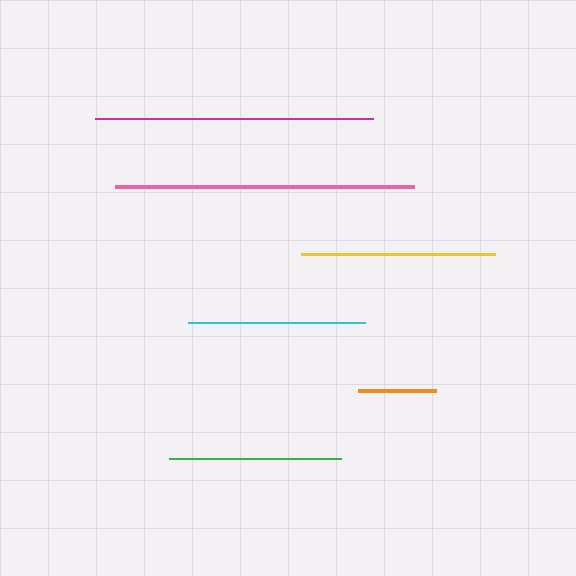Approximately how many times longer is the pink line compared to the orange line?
The pink line is approximately 3.8 times the length of the orange line.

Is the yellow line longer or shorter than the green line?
The yellow line is longer than the green line.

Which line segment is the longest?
The pink line is the longest at approximately 299 pixels.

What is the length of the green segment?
The green segment is approximately 172 pixels long.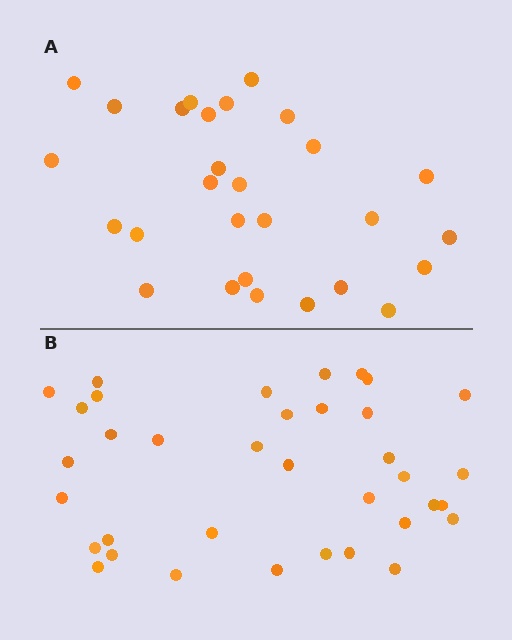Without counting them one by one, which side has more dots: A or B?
Region B (the bottom region) has more dots.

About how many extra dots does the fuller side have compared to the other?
Region B has roughly 8 or so more dots than region A.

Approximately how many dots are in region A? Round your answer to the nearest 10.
About 30 dots. (The exact count is 28, which rounds to 30.)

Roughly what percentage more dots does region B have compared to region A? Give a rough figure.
About 30% more.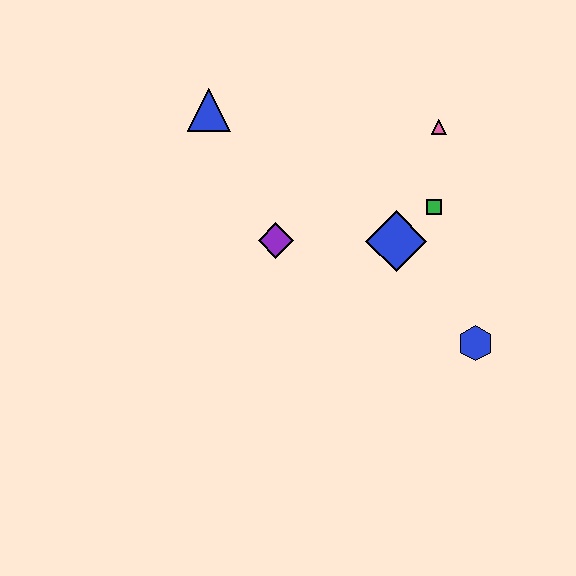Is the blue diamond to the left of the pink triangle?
Yes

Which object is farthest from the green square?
The blue triangle is farthest from the green square.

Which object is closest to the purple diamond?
The blue diamond is closest to the purple diamond.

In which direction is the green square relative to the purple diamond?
The green square is to the right of the purple diamond.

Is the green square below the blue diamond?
No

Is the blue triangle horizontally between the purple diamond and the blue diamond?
No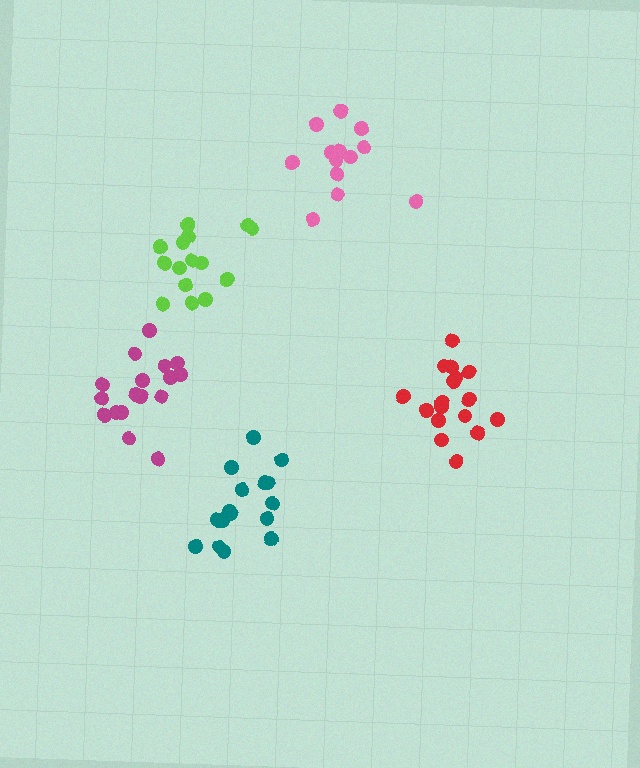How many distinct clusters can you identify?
There are 5 distinct clusters.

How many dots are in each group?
Group 1: 16 dots, Group 2: 14 dots, Group 3: 15 dots, Group 4: 17 dots, Group 5: 17 dots (79 total).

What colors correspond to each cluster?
The clusters are colored: teal, pink, lime, red, magenta.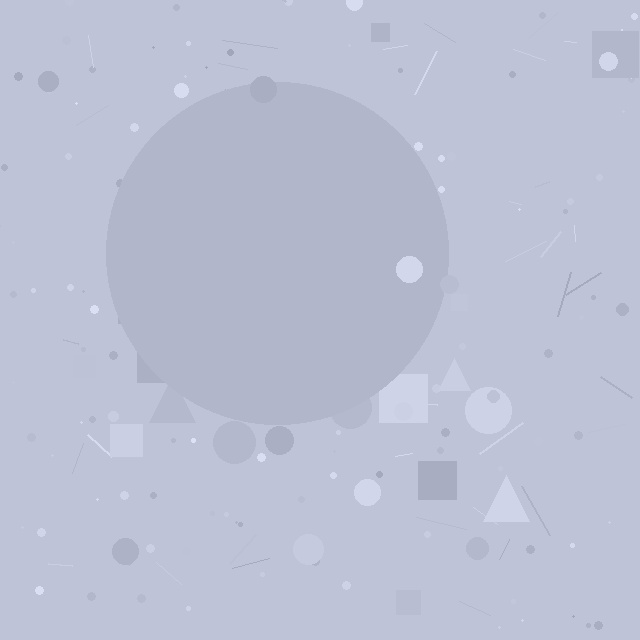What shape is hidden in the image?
A circle is hidden in the image.